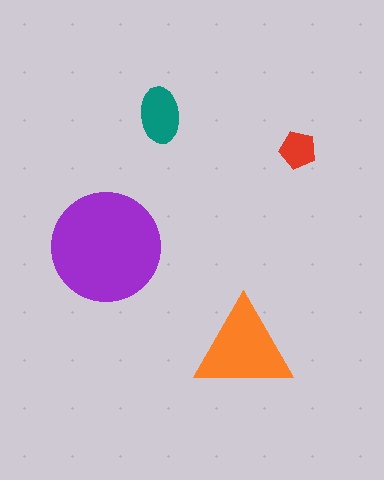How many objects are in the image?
There are 4 objects in the image.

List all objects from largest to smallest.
The purple circle, the orange triangle, the teal ellipse, the red pentagon.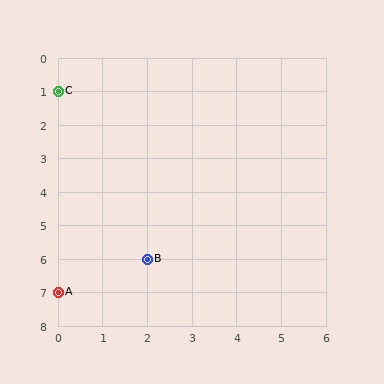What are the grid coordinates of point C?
Point C is at grid coordinates (0, 1).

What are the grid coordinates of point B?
Point B is at grid coordinates (2, 6).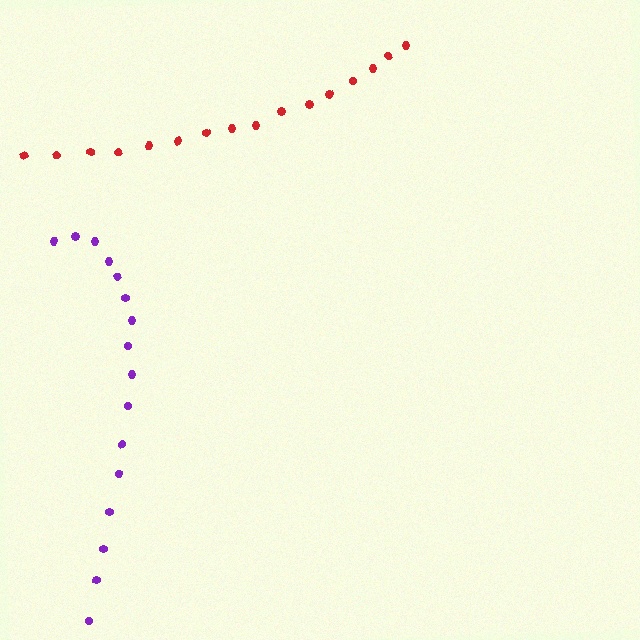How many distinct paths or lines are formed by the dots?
There are 2 distinct paths.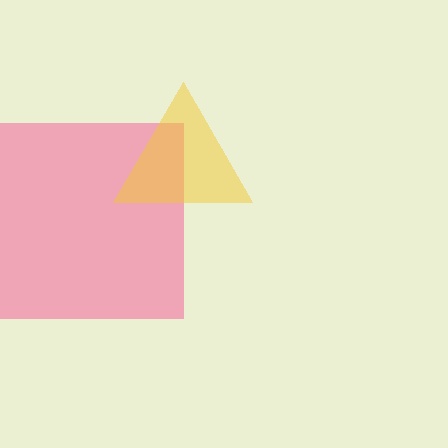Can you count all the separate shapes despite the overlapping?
Yes, there are 2 separate shapes.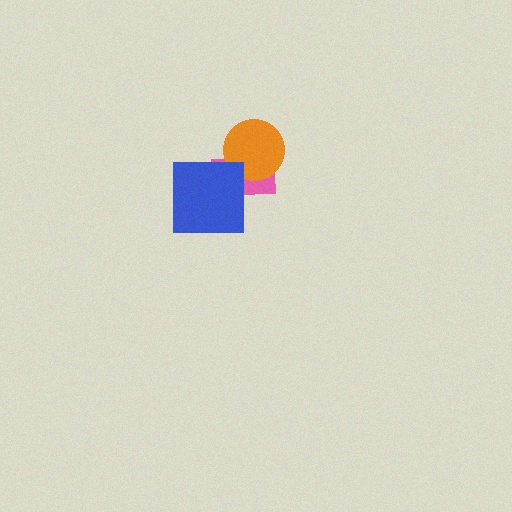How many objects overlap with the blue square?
1 object overlaps with the blue square.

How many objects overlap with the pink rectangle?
2 objects overlap with the pink rectangle.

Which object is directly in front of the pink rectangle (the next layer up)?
The orange circle is directly in front of the pink rectangle.